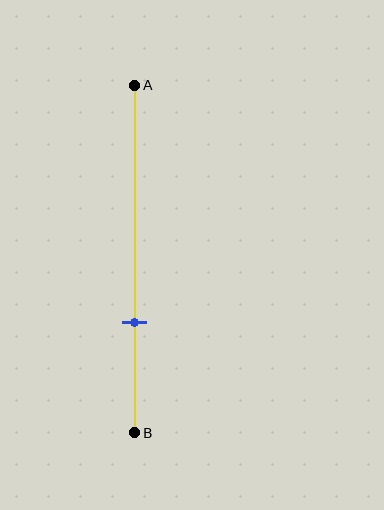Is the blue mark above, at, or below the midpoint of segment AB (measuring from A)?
The blue mark is below the midpoint of segment AB.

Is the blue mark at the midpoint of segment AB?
No, the mark is at about 70% from A, not at the 50% midpoint.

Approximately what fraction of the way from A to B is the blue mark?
The blue mark is approximately 70% of the way from A to B.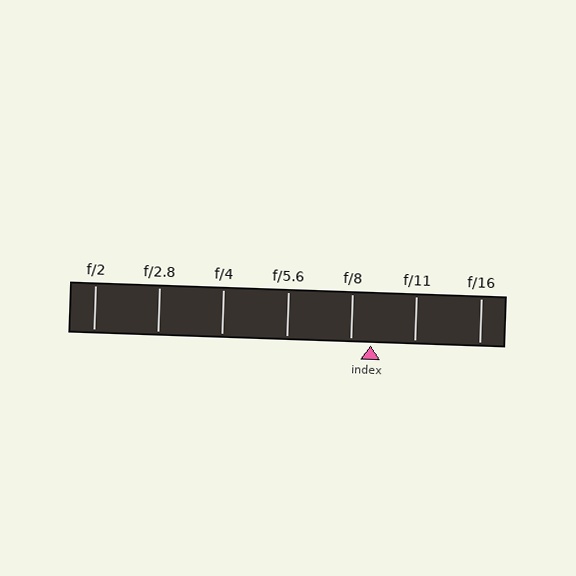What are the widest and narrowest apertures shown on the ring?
The widest aperture shown is f/2 and the narrowest is f/16.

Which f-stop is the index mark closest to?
The index mark is closest to f/8.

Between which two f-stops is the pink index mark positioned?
The index mark is between f/8 and f/11.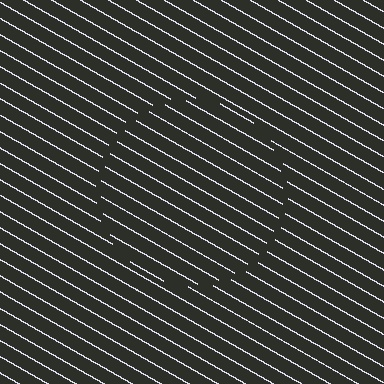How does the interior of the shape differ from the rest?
The interior of the shape contains the same grating, shifted by half a period — the contour is defined by the phase discontinuity where line-ends from the inner and outer gratings abut.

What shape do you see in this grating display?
An illusory circle. The interior of the shape contains the same grating, shifted by half a period — the contour is defined by the phase discontinuity where line-ends from the inner and outer gratings abut.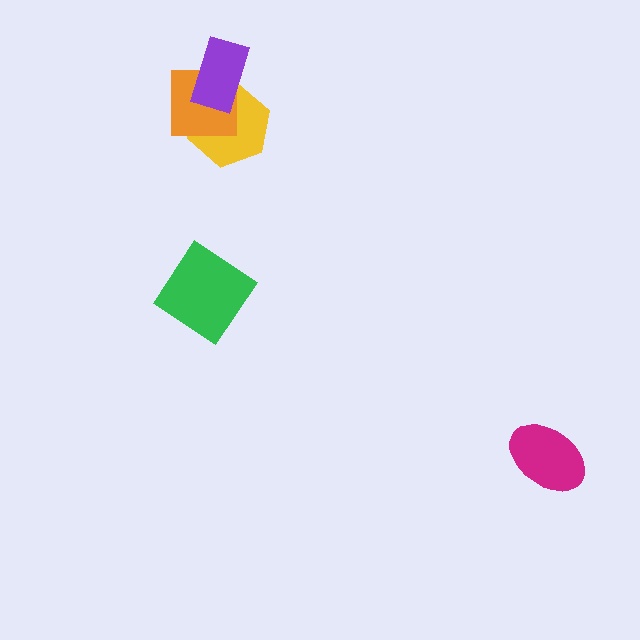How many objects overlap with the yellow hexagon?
2 objects overlap with the yellow hexagon.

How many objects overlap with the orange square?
2 objects overlap with the orange square.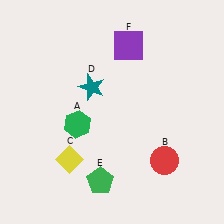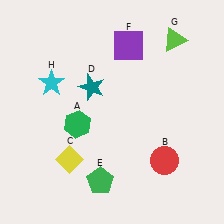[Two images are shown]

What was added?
A lime triangle (G), a cyan star (H) were added in Image 2.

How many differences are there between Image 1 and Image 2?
There are 2 differences between the two images.